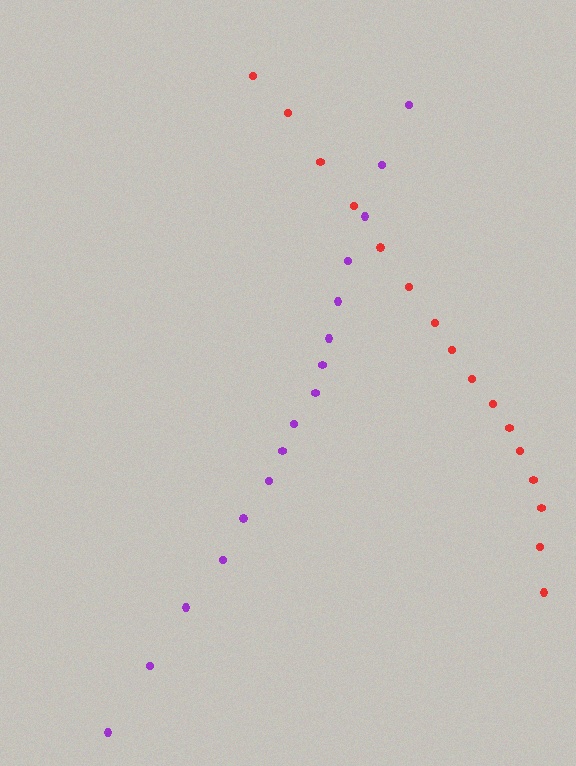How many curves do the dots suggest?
There are 2 distinct paths.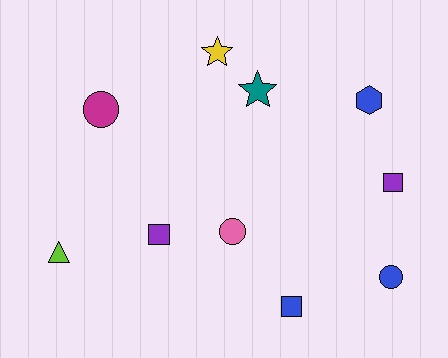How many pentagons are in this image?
There are no pentagons.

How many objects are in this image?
There are 10 objects.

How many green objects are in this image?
There are no green objects.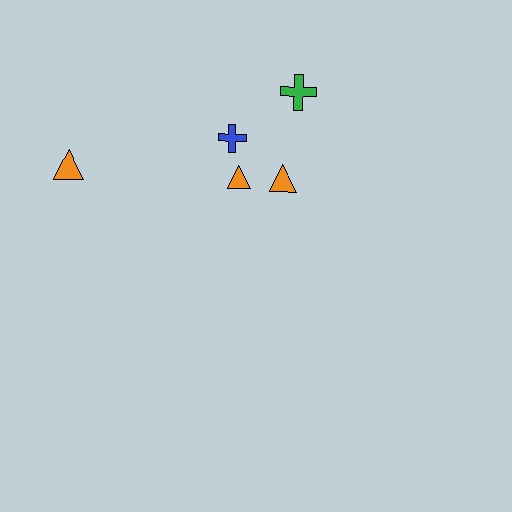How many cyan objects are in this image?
There are no cyan objects.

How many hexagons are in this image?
There are no hexagons.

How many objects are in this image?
There are 5 objects.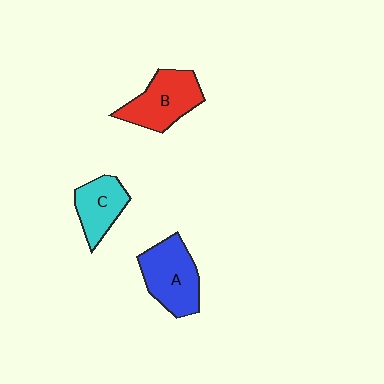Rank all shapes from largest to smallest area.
From largest to smallest: A (blue), B (red), C (cyan).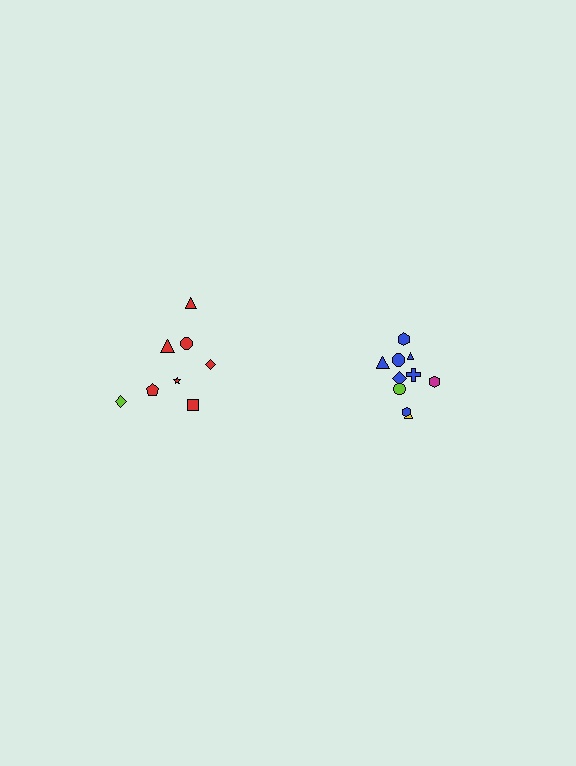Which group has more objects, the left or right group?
The right group.